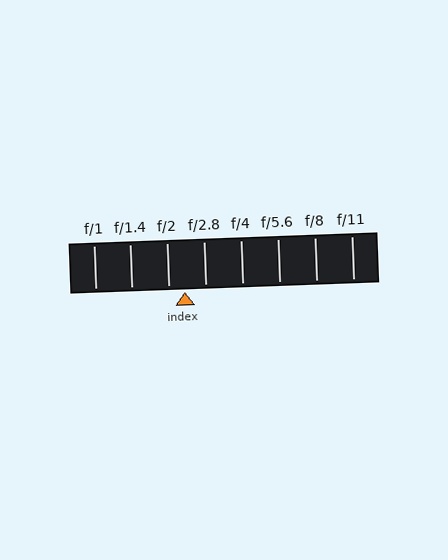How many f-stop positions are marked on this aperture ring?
There are 8 f-stop positions marked.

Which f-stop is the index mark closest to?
The index mark is closest to f/2.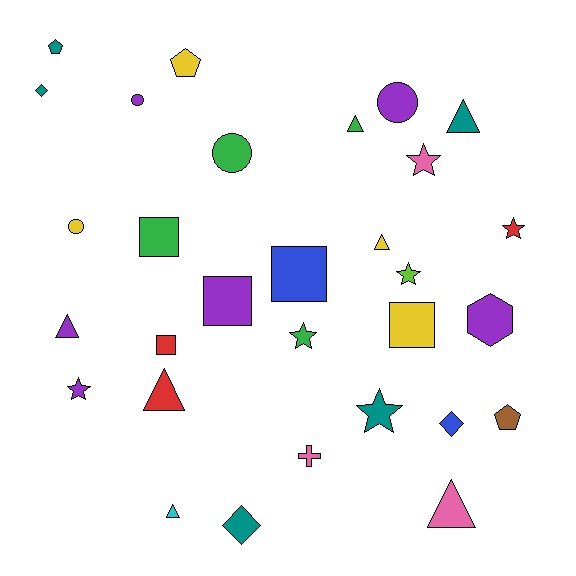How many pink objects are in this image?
There are 3 pink objects.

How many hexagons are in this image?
There is 1 hexagon.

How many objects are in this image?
There are 30 objects.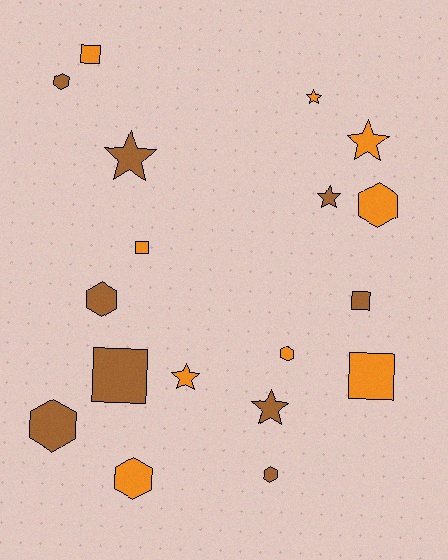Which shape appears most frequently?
Hexagon, with 7 objects.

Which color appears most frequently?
Brown, with 9 objects.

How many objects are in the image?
There are 18 objects.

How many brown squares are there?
There are 2 brown squares.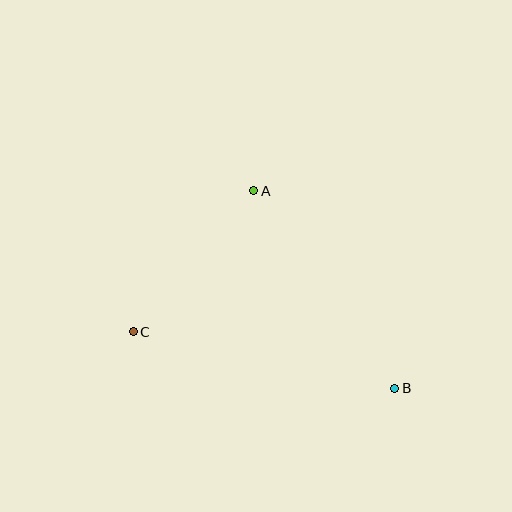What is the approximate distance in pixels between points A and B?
The distance between A and B is approximately 243 pixels.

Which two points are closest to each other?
Points A and C are closest to each other.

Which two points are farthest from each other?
Points B and C are farthest from each other.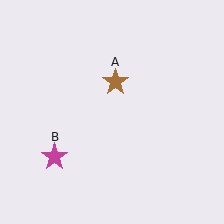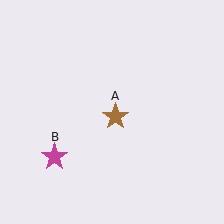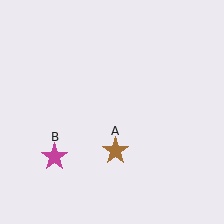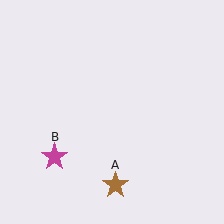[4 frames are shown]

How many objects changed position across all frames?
1 object changed position: brown star (object A).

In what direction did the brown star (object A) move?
The brown star (object A) moved down.